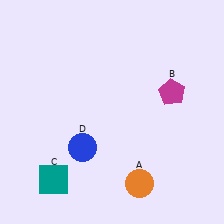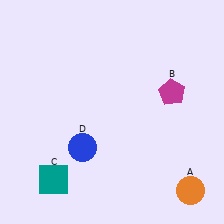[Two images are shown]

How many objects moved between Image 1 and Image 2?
1 object moved between the two images.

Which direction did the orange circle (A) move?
The orange circle (A) moved right.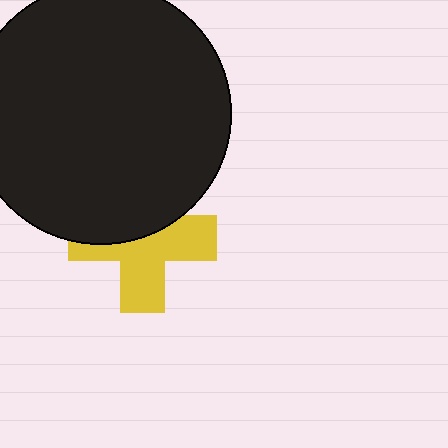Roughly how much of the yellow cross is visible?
About half of it is visible (roughly 57%).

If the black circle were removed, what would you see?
You would see the complete yellow cross.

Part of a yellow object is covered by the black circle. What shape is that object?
It is a cross.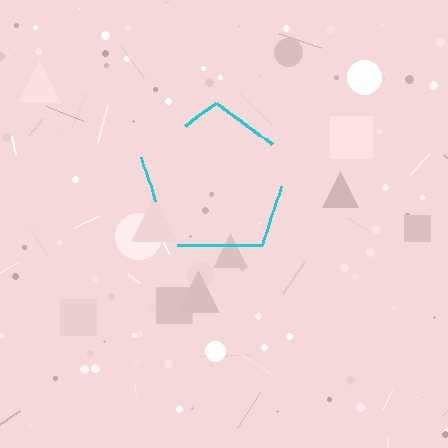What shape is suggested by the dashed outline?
The dashed outline suggests a pentagon.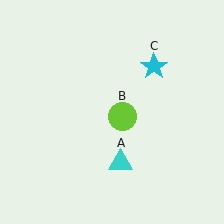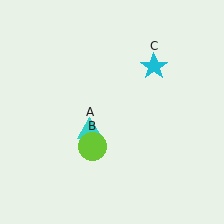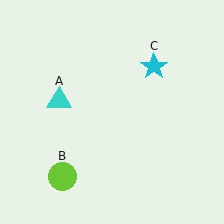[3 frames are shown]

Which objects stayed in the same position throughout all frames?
Cyan star (object C) remained stationary.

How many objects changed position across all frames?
2 objects changed position: cyan triangle (object A), lime circle (object B).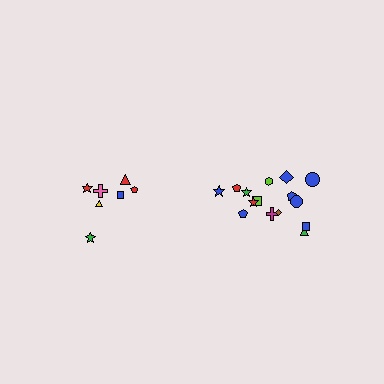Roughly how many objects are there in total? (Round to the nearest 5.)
Roughly 20 objects in total.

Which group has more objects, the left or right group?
The right group.